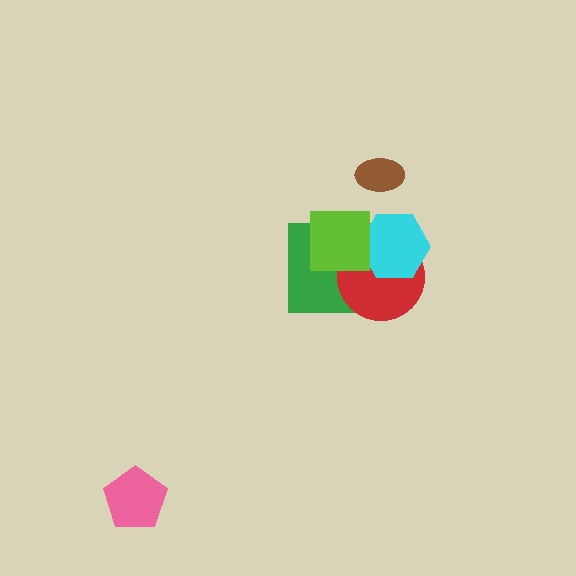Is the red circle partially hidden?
Yes, it is partially covered by another shape.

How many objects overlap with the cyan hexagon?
3 objects overlap with the cyan hexagon.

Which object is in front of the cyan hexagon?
The lime square is in front of the cyan hexagon.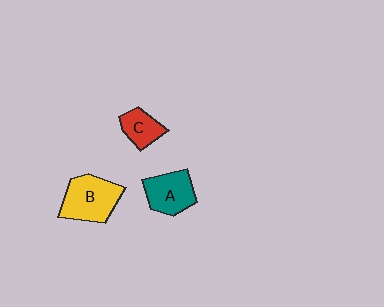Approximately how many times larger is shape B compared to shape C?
Approximately 1.8 times.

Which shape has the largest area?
Shape B (yellow).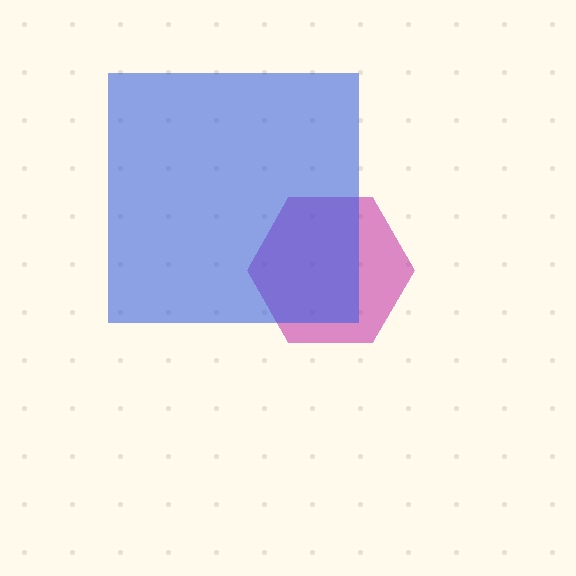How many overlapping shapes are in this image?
There are 2 overlapping shapes in the image.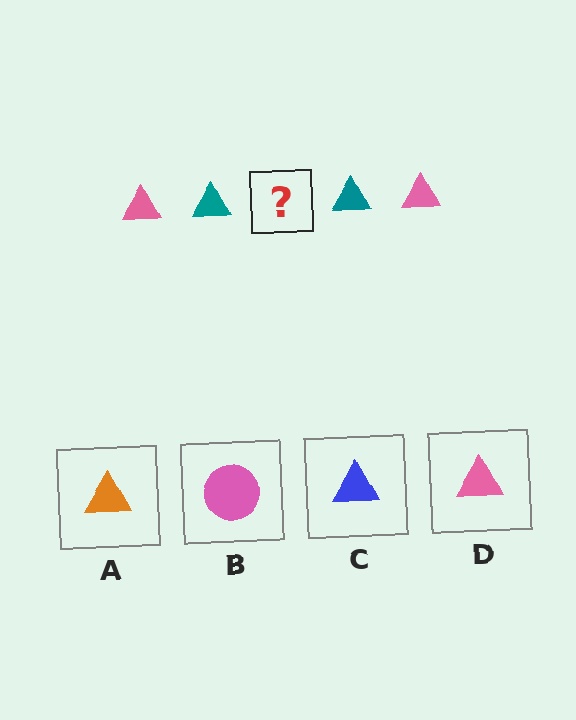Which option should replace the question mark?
Option D.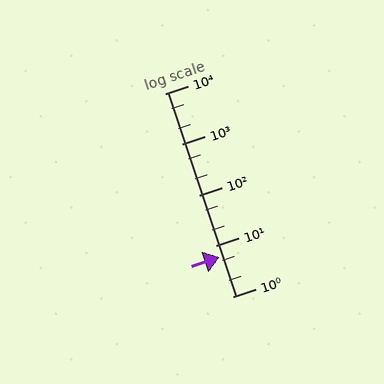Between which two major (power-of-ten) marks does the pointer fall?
The pointer is between 1 and 10.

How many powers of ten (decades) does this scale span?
The scale spans 4 decades, from 1 to 10000.